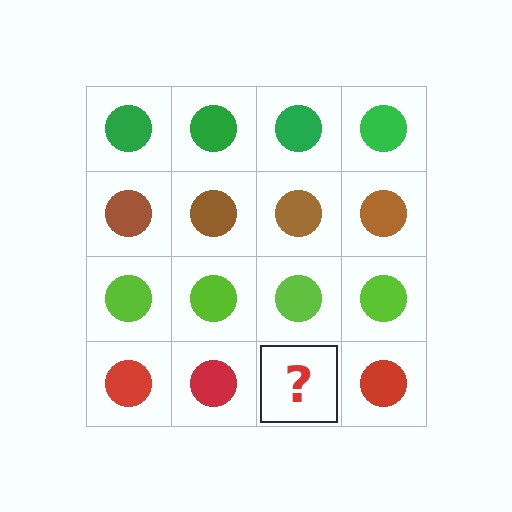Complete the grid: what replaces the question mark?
The question mark should be replaced with a red circle.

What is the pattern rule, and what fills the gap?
The rule is that each row has a consistent color. The gap should be filled with a red circle.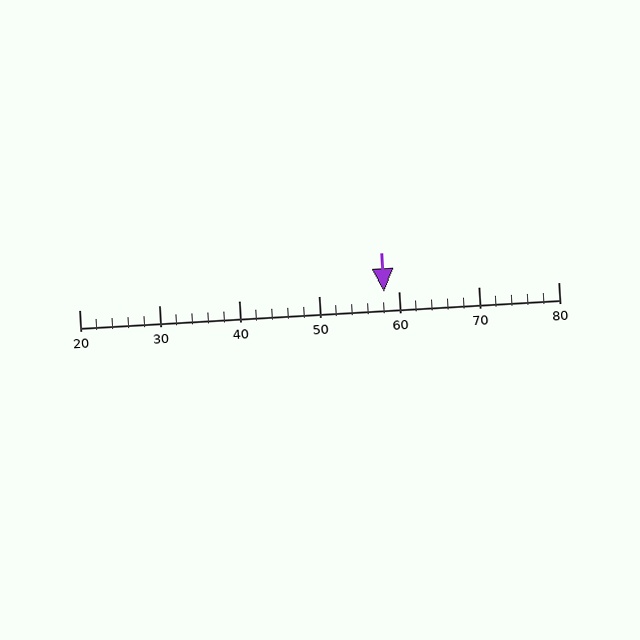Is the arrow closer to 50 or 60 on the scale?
The arrow is closer to 60.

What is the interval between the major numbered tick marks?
The major tick marks are spaced 10 units apart.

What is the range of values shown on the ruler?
The ruler shows values from 20 to 80.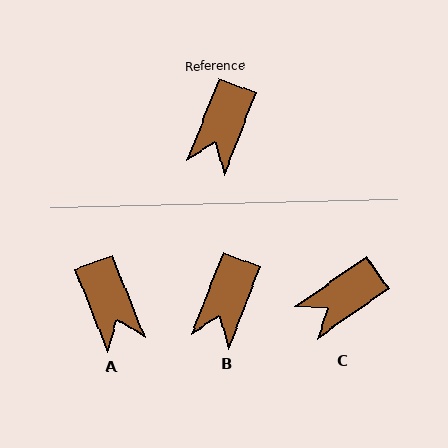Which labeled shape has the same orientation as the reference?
B.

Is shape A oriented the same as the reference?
No, it is off by about 43 degrees.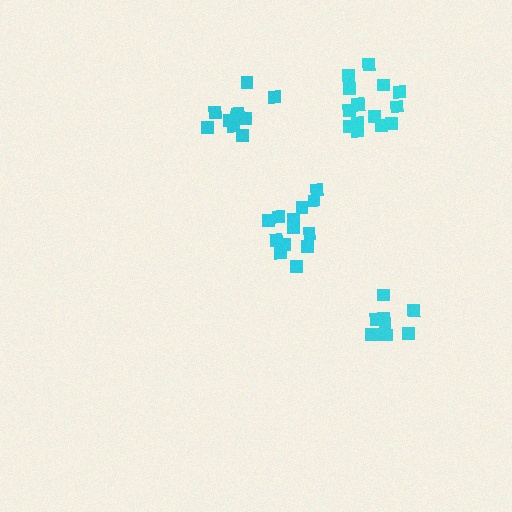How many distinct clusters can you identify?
There are 4 distinct clusters.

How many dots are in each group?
Group 1: 13 dots, Group 2: 9 dots, Group 3: 10 dots, Group 4: 15 dots (47 total).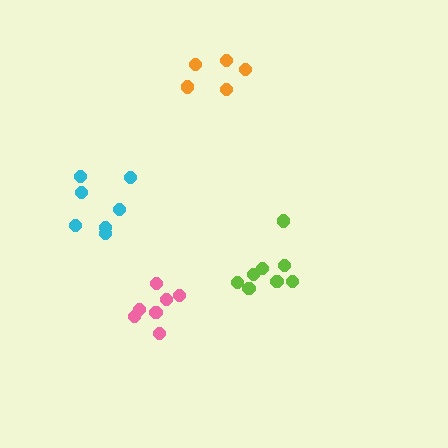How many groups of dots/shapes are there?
There are 4 groups.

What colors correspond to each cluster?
The clusters are colored: orange, cyan, lime, pink.